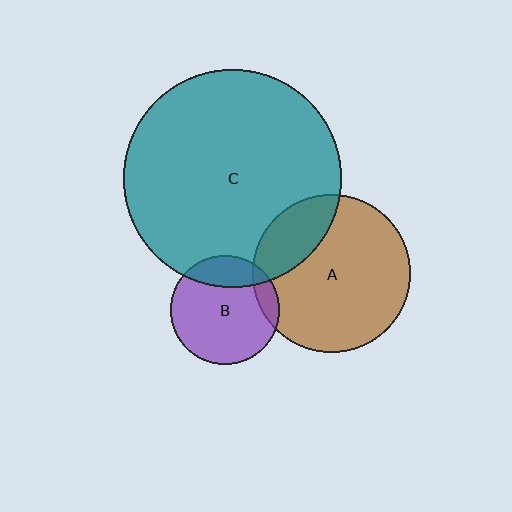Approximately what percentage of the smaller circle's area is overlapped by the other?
Approximately 20%.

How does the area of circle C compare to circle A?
Approximately 1.9 times.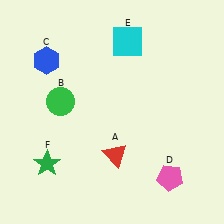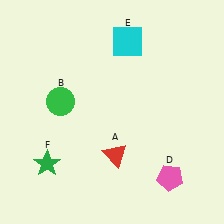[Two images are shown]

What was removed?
The blue hexagon (C) was removed in Image 2.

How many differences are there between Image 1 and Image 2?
There is 1 difference between the two images.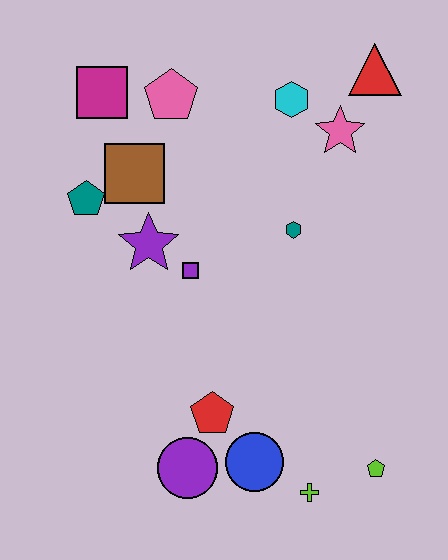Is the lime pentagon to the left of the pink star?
No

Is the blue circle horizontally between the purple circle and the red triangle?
Yes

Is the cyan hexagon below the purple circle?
No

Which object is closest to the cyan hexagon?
The pink star is closest to the cyan hexagon.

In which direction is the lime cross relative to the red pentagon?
The lime cross is to the right of the red pentagon.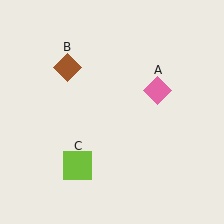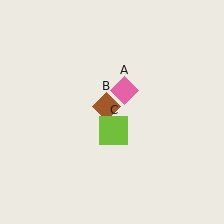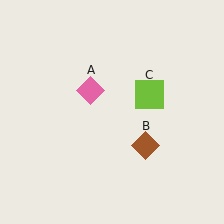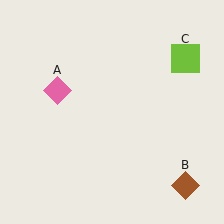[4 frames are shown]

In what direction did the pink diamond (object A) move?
The pink diamond (object A) moved left.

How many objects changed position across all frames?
3 objects changed position: pink diamond (object A), brown diamond (object B), lime square (object C).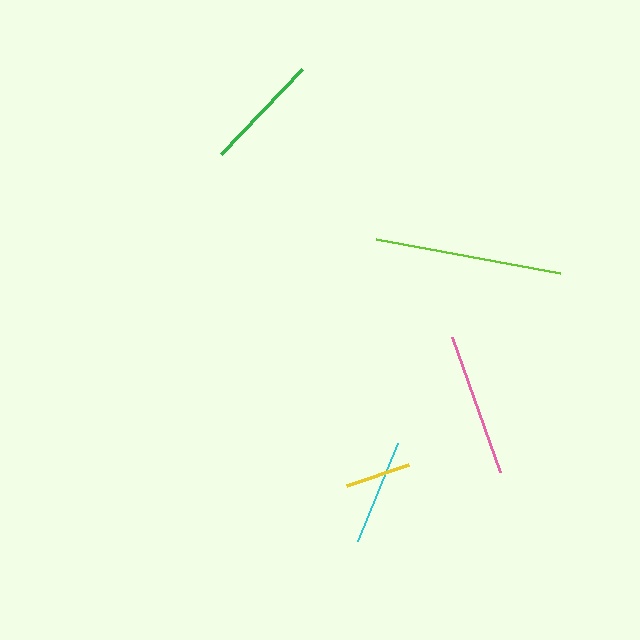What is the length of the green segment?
The green segment is approximately 118 pixels long.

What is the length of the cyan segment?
The cyan segment is approximately 106 pixels long.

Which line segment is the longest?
The lime line is the longest at approximately 187 pixels.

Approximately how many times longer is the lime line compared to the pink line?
The lime line is approximately 1.3 times the length of the pink line.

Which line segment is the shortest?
The yellow line is the shortest at approximately 65 pixels.